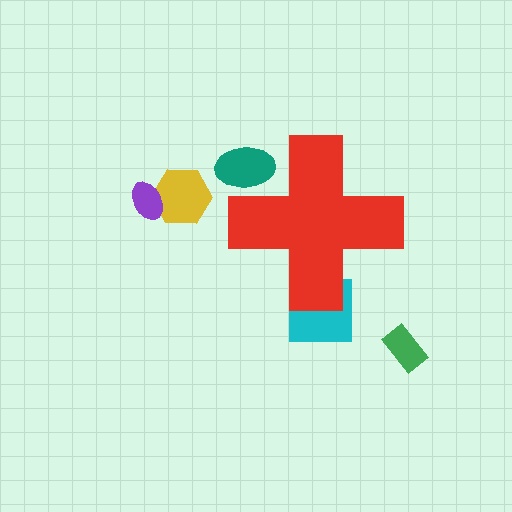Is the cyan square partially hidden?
Yes, the cyan square is partially hidden behind the red cross.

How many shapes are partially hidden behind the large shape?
2 shapes are partially hidden.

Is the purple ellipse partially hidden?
No, the purple ellipse is fully visible.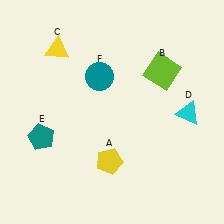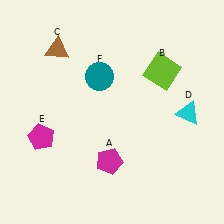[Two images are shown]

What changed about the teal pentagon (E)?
In Image 1, E is teal. In Image 2, it changed to magenta.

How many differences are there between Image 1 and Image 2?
There are 3 differences between the two images.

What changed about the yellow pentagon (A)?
In Image 1, A is yellow. In Image 2, it changed to magenta.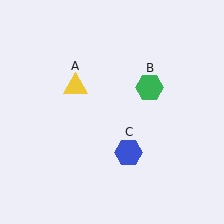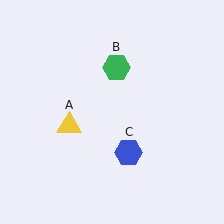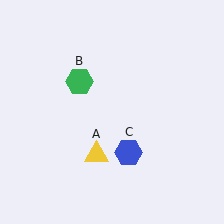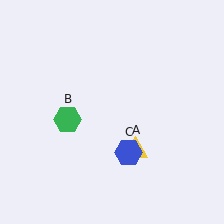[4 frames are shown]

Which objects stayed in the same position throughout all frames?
Blue hexagon (object C) remained stationary.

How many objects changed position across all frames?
2 objects changed position: yellow triangle (object A), green hexagon (object B).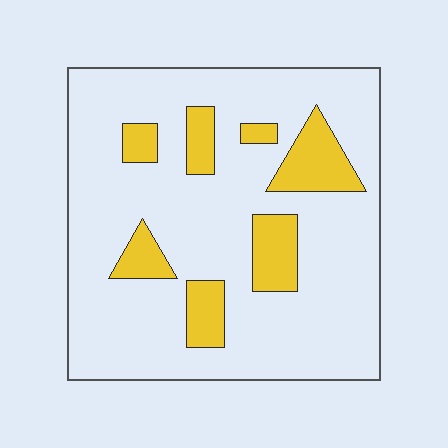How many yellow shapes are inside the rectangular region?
7.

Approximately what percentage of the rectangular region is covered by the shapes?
Approximately 15%.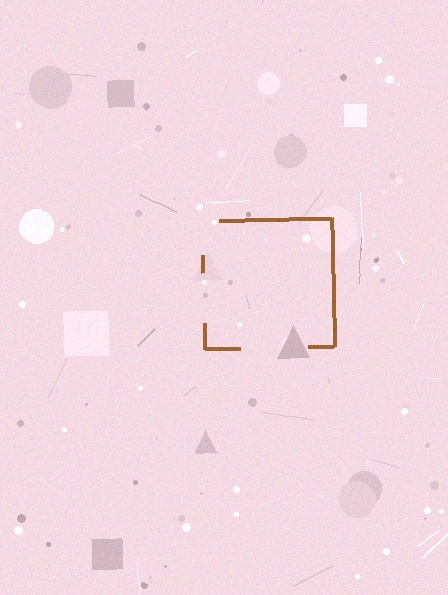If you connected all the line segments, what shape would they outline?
They would outline a square.